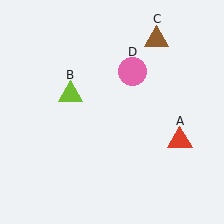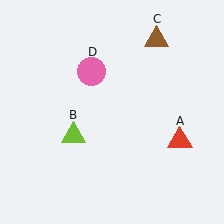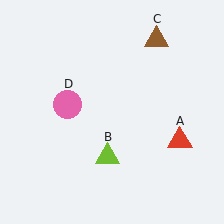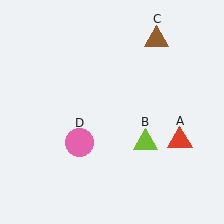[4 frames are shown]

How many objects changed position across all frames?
2 objects changed position: lime triangle (object B), pink circle (object D).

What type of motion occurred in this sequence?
The lime triangle (object B), pink circle (object D) rotated counterclockwise around the center of the scene.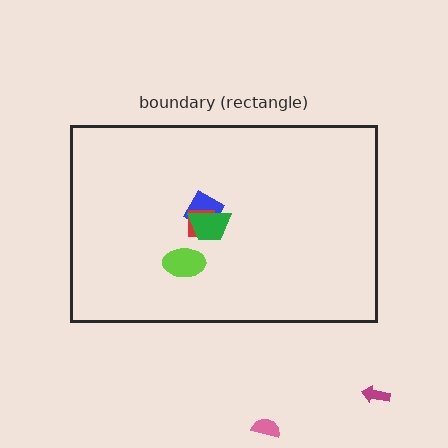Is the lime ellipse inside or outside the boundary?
Inside.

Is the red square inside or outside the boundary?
Inside.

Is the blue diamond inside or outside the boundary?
Inside.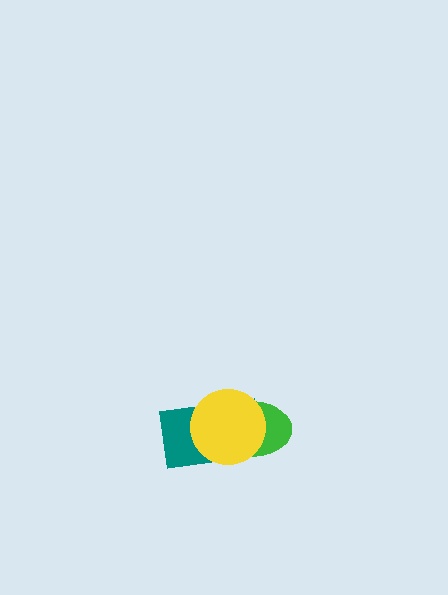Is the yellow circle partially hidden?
No, no other shape covers it.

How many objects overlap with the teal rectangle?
2 objects overlap with the teal rectangle.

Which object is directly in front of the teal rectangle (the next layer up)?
The green ellipse is directly in front of the teal rectangle.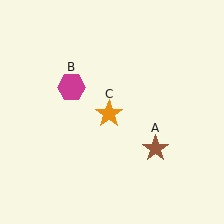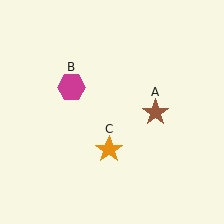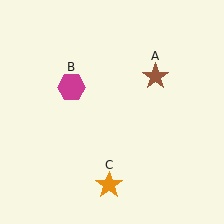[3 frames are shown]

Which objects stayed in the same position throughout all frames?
Magenta hexagon (object B) remained stationary.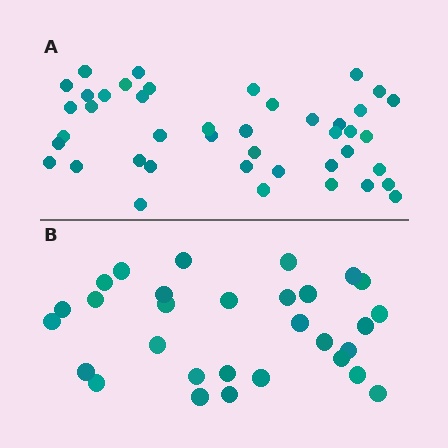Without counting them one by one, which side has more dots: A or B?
Region A (the top region) has more dots.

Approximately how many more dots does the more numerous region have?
Region A has approximately 15 more dots than region B.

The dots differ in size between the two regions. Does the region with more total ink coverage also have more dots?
No. Region B has more total ink coverage because its dots are larger, but region A actually contains more individual dots. Total area can be misleading — the number of items is what matters here.